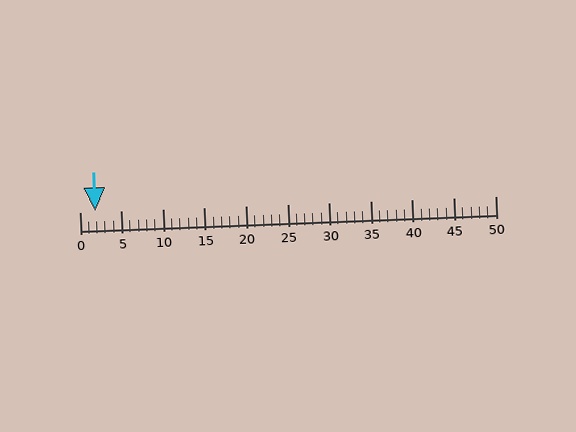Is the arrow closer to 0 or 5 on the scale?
The arrow is closer to 0.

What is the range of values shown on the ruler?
The ruler shows values from 0 to 50.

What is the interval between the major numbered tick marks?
The major tick marks are spaced 5 units apart.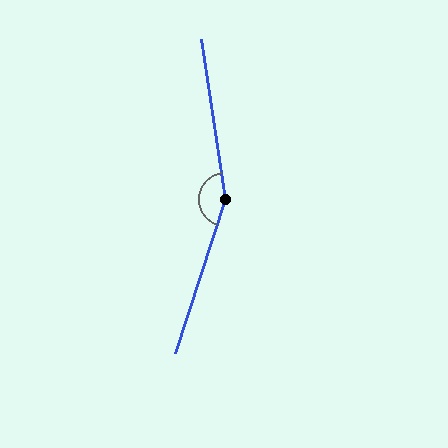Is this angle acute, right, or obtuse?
It is obtuse.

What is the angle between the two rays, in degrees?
Approximately 153 degrees.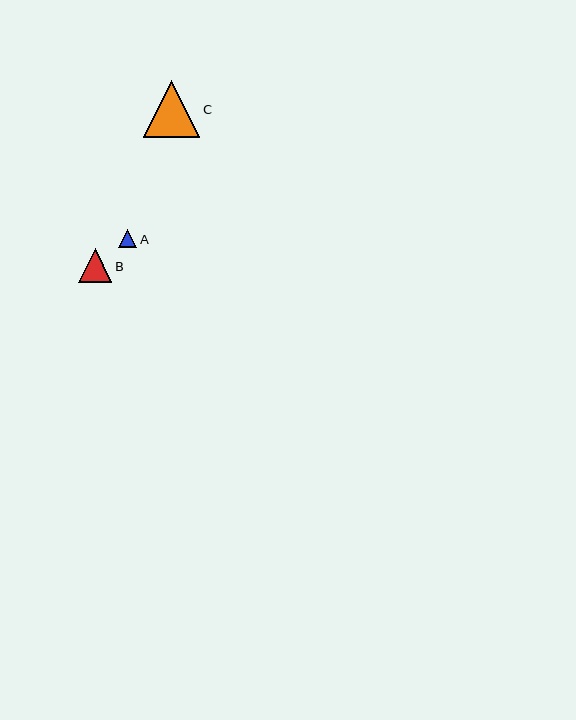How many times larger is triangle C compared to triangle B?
Triangle C is approximately 1.7 times the size of triangle B.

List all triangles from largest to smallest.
From largest to smallest: C, B, A.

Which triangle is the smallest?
Triangle A is the smallest with a size of approximately 18 pixels.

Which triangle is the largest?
Triangle C is the largest with a size of approximately 56 pixels.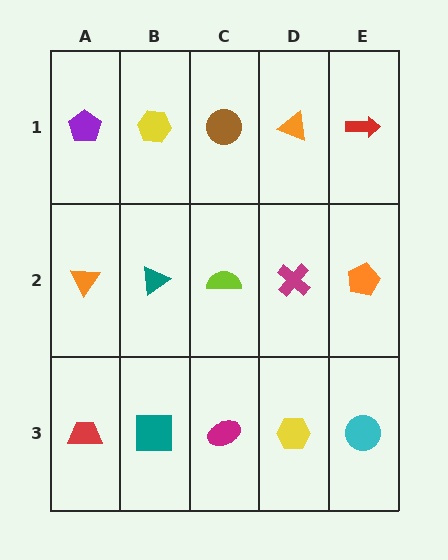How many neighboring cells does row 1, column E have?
2.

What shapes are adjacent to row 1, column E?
An orange pentagon (row 2, column E), an orange triangle (row 1, column D).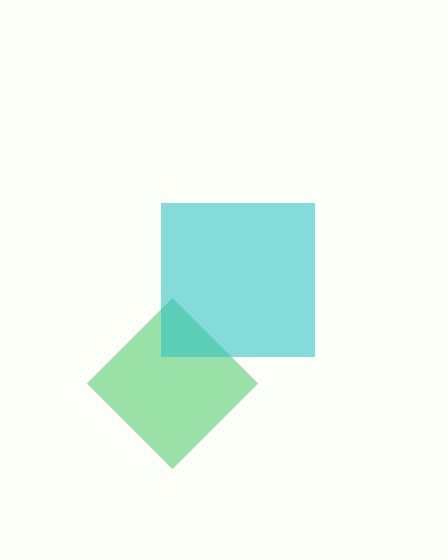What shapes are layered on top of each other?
The layered shapes are: a green diamond, a cyan square.